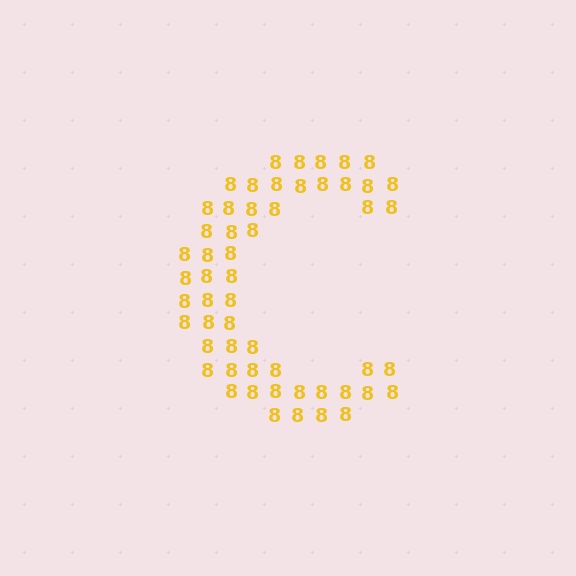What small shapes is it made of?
It is made of small digit 8's.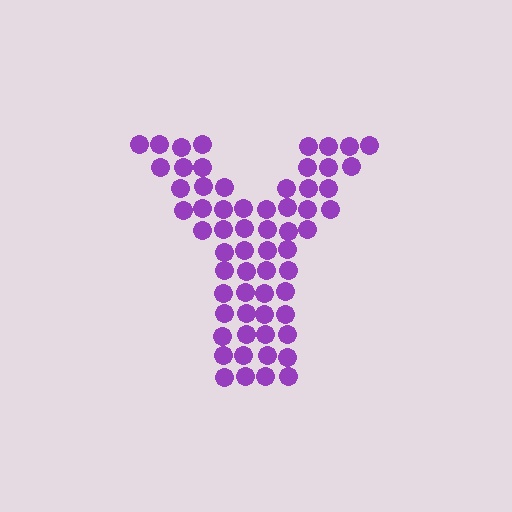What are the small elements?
The small elements are circles.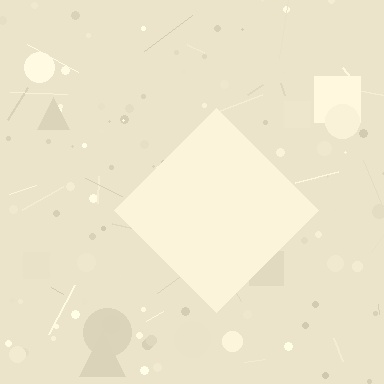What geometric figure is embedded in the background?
A diamond is embedded in the background.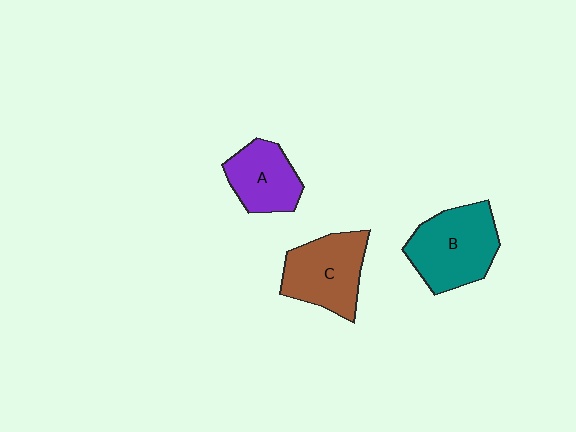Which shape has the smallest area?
Shape A (purple).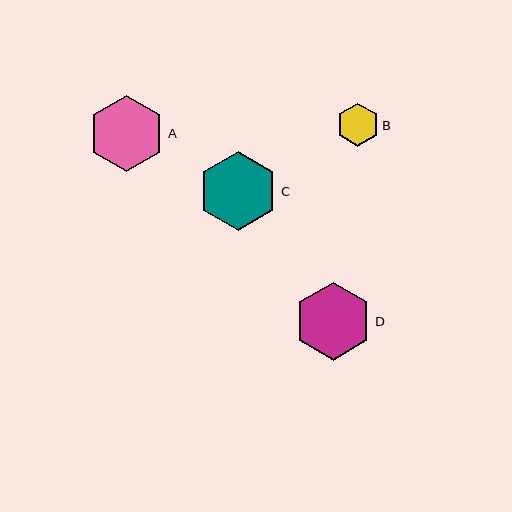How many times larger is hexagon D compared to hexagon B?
Hexagon D is approximately 1.8 times the size of hexagon B.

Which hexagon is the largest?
Hexagon C is the largest with a size of approximately 80 pixels.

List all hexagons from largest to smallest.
From largest to smallest: C, D, A, B.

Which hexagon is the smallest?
Hexagon B is the smallest with a size of approximately 43 pixels.